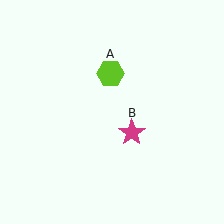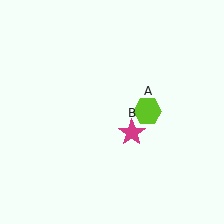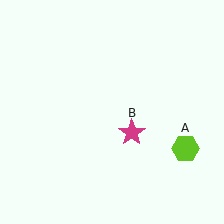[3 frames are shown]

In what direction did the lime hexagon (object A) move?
The lime hexagon (object A) moved down and to the right.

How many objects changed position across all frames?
1 object changed position: lime hexagon (object A).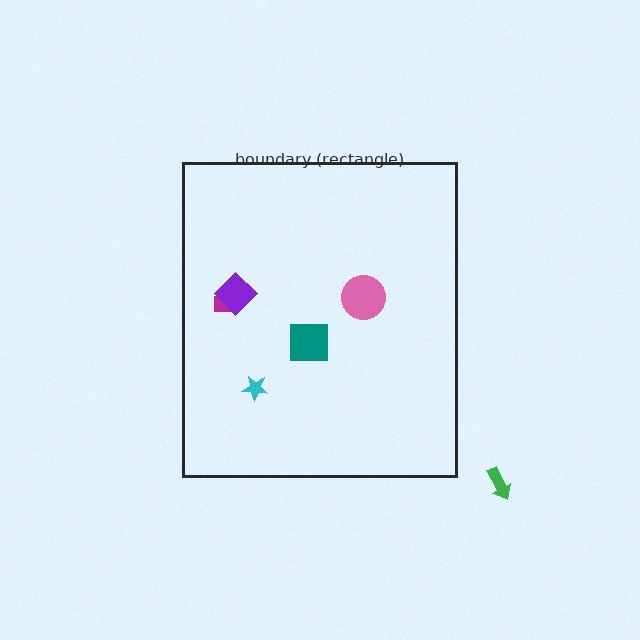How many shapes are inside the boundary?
5 inside, 1 outside.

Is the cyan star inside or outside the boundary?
Inside.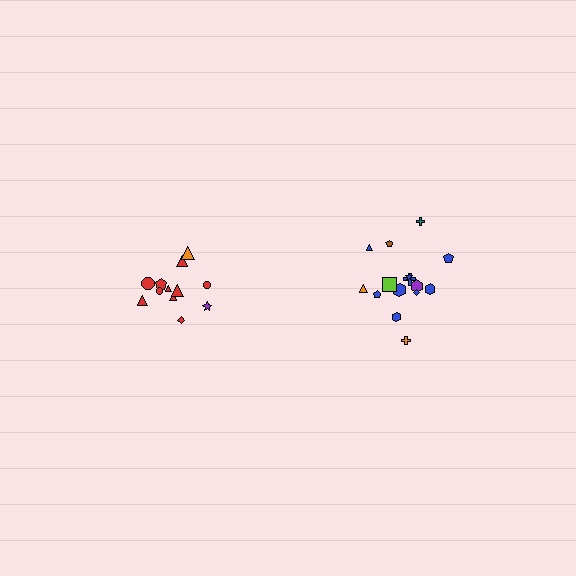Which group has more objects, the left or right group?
The right group.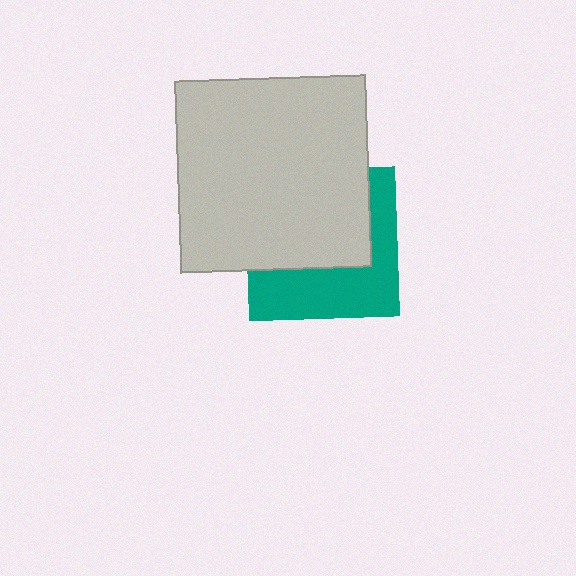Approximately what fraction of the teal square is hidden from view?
Roughly 55% of the teal square is hidden behind the light gray square.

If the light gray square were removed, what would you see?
You would see the complete teal square.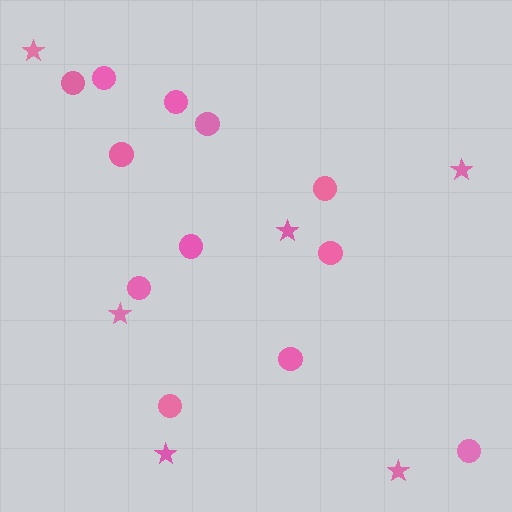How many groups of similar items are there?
There are 2 groups: one group of circles (12) and one group of stars (6).